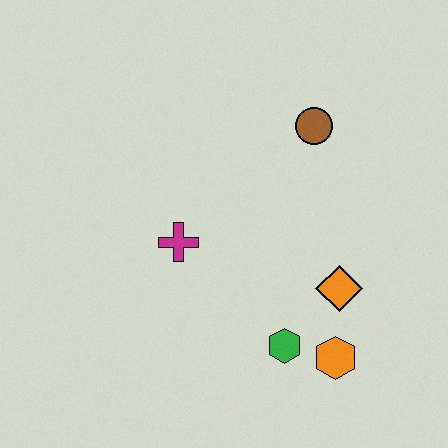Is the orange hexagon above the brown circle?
No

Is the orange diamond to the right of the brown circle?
Yes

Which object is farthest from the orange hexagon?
The brown circle is farthest from the orange hexagon.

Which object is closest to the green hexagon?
The orange hexagon is closest to the green hexagon.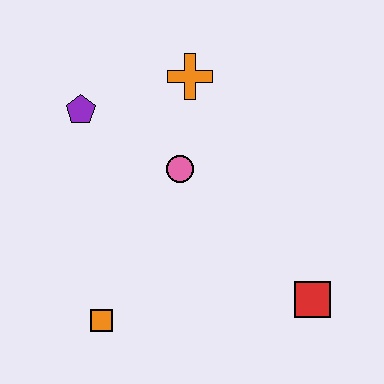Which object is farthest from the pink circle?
The red square is farthest from the pink circle.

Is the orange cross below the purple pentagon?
No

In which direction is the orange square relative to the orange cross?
The orange square is below the orange cross.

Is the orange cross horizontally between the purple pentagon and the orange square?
No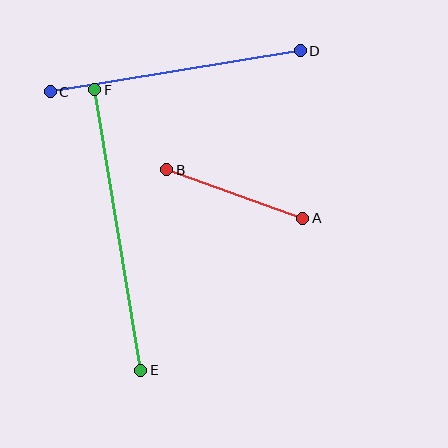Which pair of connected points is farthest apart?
Points E and F are farthest apart.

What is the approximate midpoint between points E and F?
The midpoint is at approximately (118, 230) pixels.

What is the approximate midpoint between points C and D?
The midpoint is at approximately (175, 71) pixels.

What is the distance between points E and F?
The distance is approximately 284 pixels.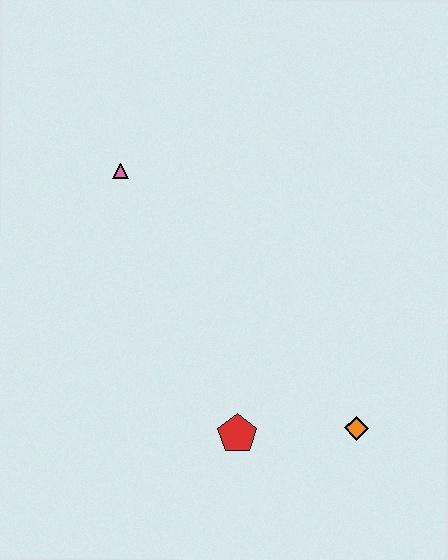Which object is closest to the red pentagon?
The orange diamond is closest to the red pentagon.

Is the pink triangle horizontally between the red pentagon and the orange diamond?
No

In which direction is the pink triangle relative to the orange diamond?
The pink triangle is above the orange diamond.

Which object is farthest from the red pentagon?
The pink triangle is farthest from the red pentagon.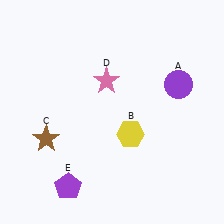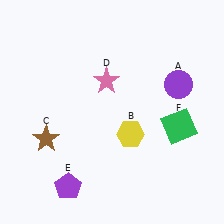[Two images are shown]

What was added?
A green square (F) was added in Image 2.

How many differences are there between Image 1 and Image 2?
There is 1 difference between the two images.